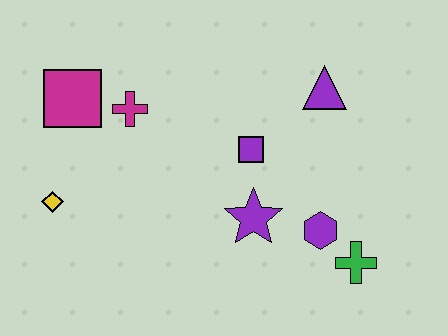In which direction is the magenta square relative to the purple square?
The magenta square is to the left of the purple square.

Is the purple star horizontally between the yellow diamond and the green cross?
Yes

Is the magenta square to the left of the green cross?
Yes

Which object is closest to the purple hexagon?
The green cross is closest to the purple hexagon.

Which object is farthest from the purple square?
The yellow diamond is farthest from the purple square.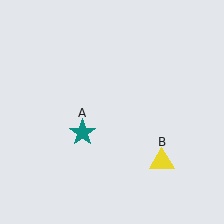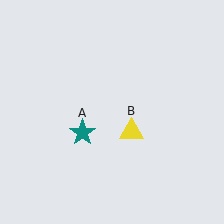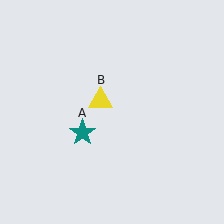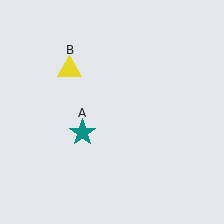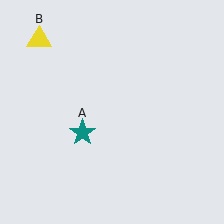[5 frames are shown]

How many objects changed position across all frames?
1 object changed position: yellow triangle (object B).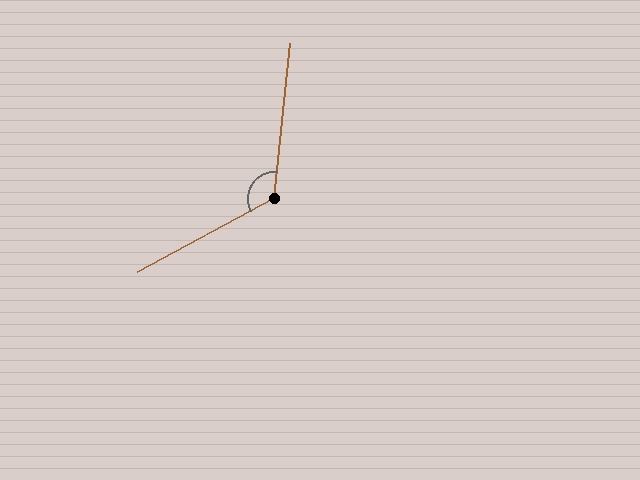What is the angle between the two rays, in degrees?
Approximately 124 degrees.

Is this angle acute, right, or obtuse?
It is obtuse.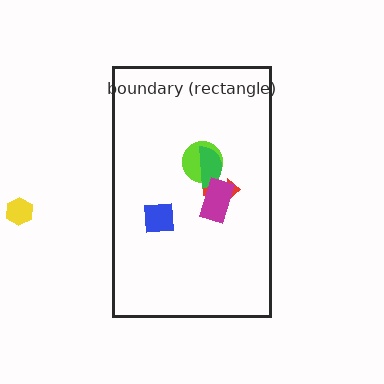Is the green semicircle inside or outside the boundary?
Inside.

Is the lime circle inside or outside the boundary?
Inside.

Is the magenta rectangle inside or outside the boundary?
Inside.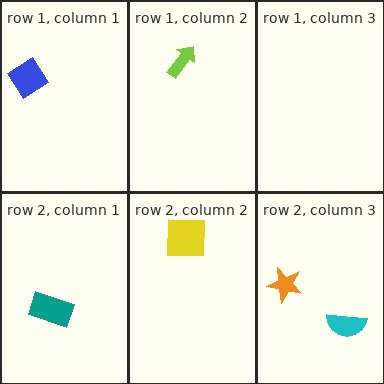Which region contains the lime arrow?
The row 1, column 2 region.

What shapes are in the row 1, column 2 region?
The lime arrow.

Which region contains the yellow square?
The row 2, column 2 region.